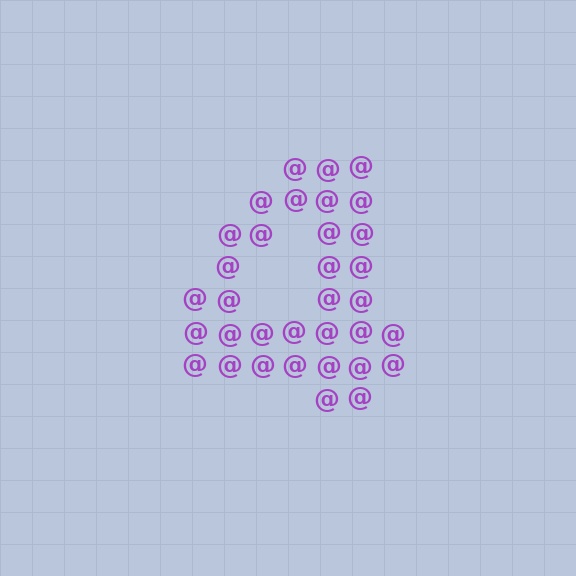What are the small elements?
The small elements are at signs.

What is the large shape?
The large shape is the digit 4.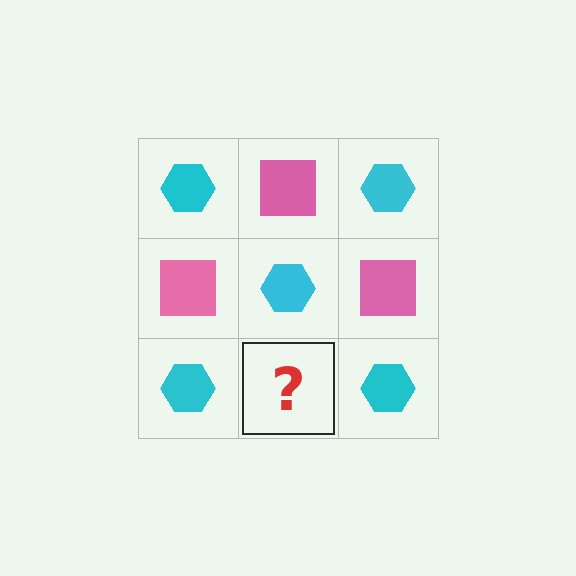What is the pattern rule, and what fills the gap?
The rule is that it alternates cyan hexagon and pink square in a checkerboard pattern. The gap should be filled with a pink square.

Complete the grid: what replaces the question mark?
The question mark should be replaced with a pink square.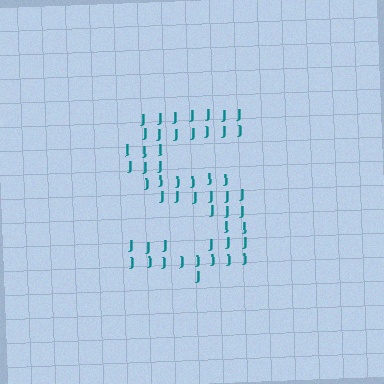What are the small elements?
The small elements are letter J's.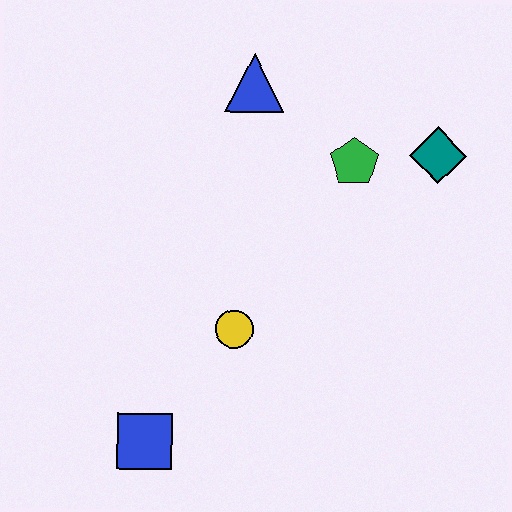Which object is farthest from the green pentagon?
The blue square is farthest from the green pentagon.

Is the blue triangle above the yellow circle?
Yes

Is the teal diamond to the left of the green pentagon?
No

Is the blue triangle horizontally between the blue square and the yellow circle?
No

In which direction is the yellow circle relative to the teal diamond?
The yellow circle is to the left of the teal diamond.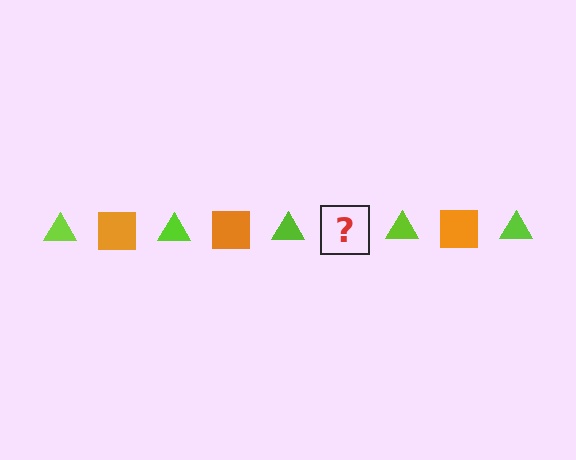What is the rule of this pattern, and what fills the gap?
The rule is that the pattern alternates between lime triangle and orange square. The gap should be filled with an orange square.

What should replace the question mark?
The question mark should be replaced with an orange square.